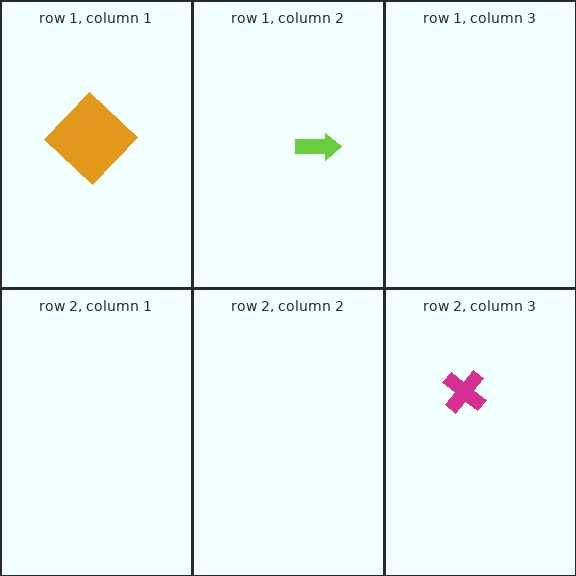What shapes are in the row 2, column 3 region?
The magenta cross.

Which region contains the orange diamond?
The row 1, column 1 region.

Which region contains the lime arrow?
The row 1, column 2 region.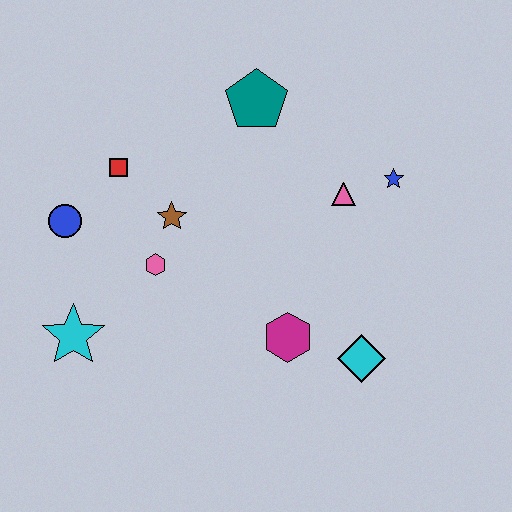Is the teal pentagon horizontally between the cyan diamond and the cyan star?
Yes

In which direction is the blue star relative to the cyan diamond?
The blue star is above the cyan diamond.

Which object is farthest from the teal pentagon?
The cyan star is farthest from the teal pentagon.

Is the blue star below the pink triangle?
No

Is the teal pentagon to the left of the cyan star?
No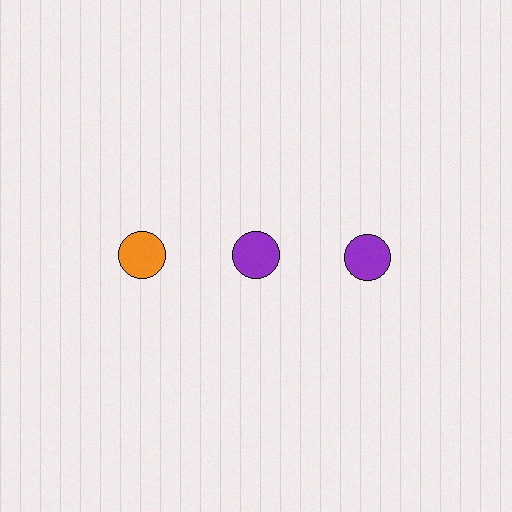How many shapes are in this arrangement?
There are 3 shapes arranged in a grid pattern.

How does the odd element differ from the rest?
It has a different color: orange instead of purple.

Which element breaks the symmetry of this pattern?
The orange circle in the top row, leftmost column breaks the symmetry. All other shapes are purple circles.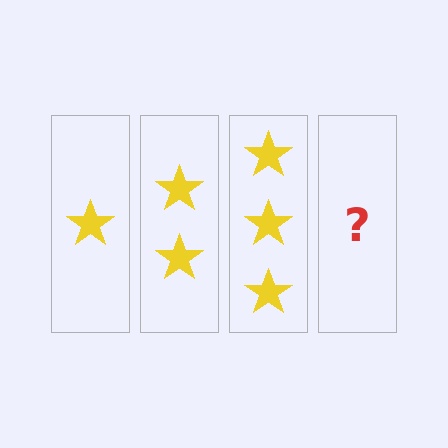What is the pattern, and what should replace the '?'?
The pattern is that each step adds one more star. The '?' should be 4 stars.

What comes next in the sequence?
The next element should be 4 stars.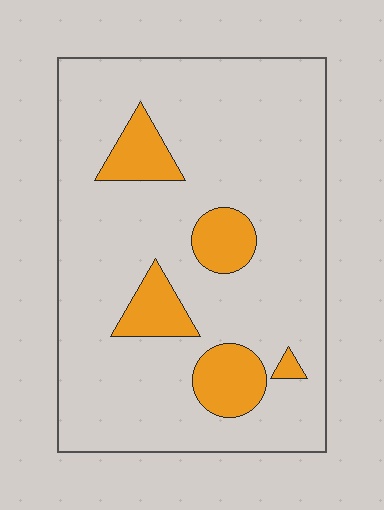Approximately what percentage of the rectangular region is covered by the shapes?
Approximately 15%.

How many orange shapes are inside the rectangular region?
5.